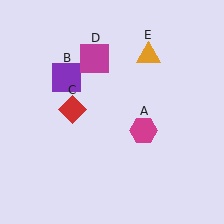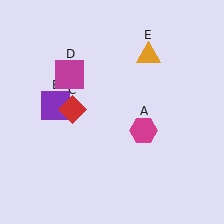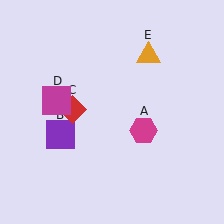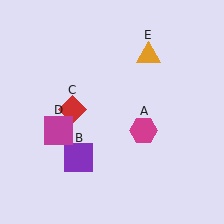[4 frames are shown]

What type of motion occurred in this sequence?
The purple square (object B), magenta square (object D) rotated counterclockwise around the center of the scene.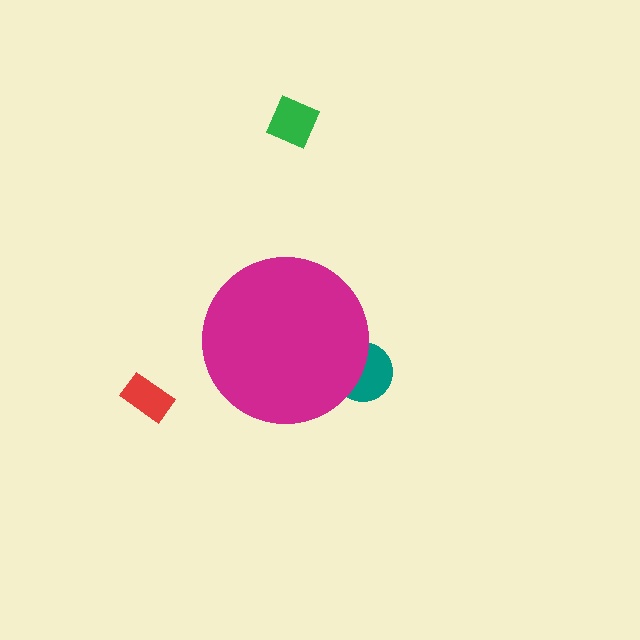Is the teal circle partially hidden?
Yes, the teal circle is partially hidden behind the magenta circle.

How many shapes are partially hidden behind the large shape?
1 shape is partially hidden.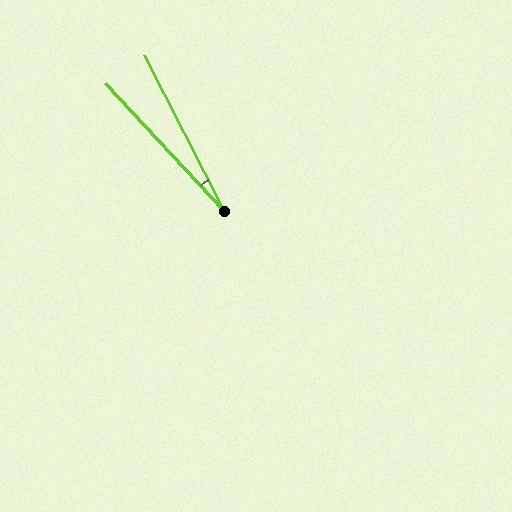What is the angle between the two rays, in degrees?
Approximately 16 degrees.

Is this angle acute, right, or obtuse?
It is acute.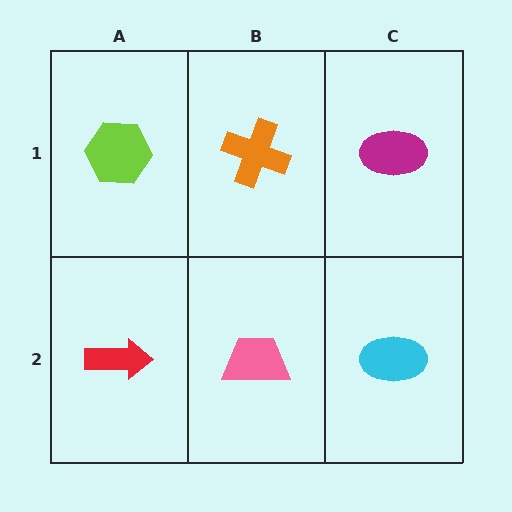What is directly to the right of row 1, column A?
An orange cross.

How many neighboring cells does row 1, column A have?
2.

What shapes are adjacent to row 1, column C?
A cyan ellipse (row 2, column C), an orange cross (row 1, column B).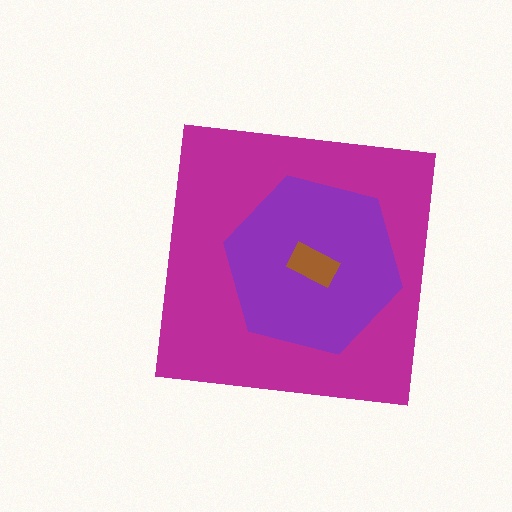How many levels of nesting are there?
3.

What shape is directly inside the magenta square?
The purple hexagon.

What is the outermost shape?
The magenta square.